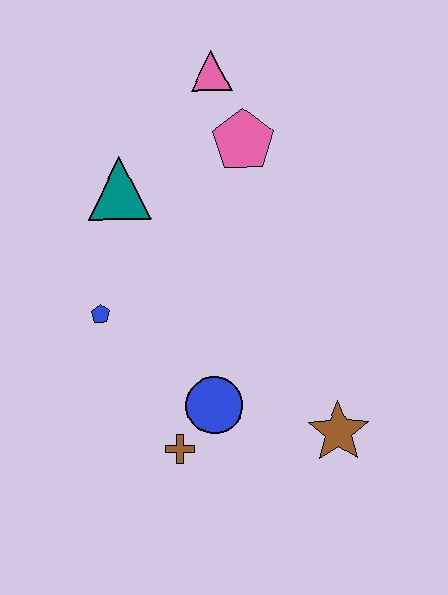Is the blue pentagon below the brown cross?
No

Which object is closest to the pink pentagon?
The pink triangle is closest to the pink pentagon.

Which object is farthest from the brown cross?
The pink triangle is farthest from the brown cross.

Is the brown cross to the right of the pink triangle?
No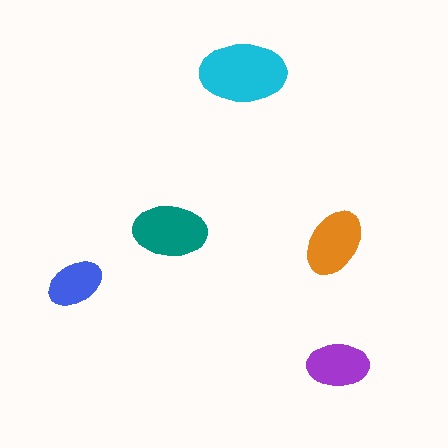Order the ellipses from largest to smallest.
the cyan one, the teal one, the orange one, the purple one, the blue one.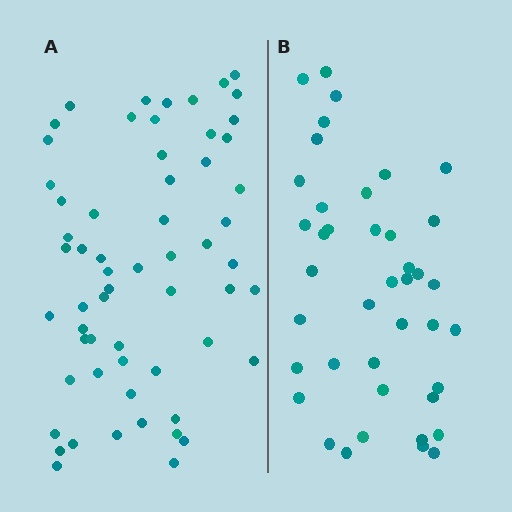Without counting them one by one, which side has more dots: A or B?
Region A (the left region) has more dots.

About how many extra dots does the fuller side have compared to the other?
Region A has approximately 20 more dots than region B.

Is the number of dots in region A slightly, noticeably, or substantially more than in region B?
Region A has substantially more. The ratio is roughly 1.5 to 1.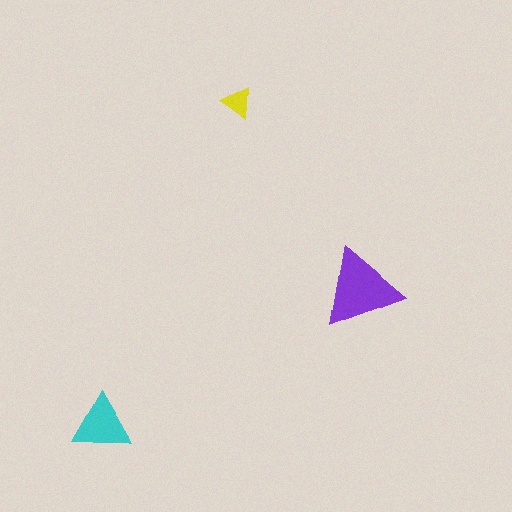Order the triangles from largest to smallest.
the purple one, the cyan one, the yellow one.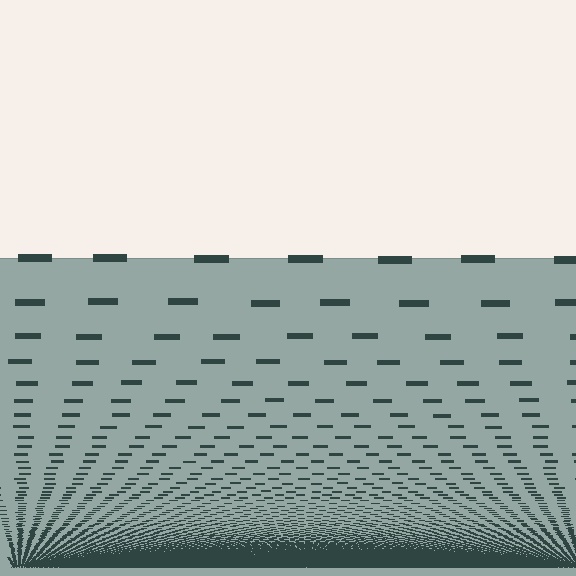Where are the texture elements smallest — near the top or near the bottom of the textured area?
Near the bottom.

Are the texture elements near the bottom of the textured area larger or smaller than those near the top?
Smaller. The gradient is inverted — elements near the bottom are smaller and denser.